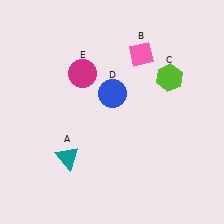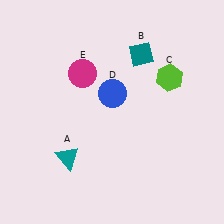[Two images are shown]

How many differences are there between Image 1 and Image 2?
There is 1 difference between the two images.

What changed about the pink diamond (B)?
In Image 1, B is pink. In Image 2, it changed to teal.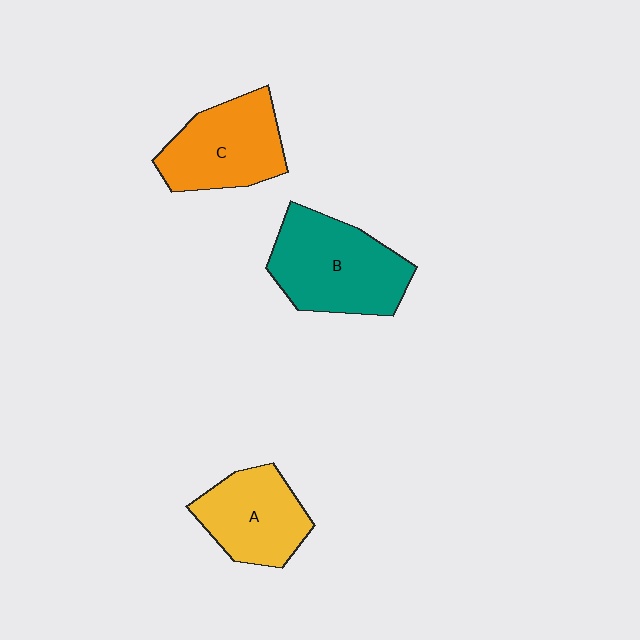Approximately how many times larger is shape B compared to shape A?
Approximately 1.3 times.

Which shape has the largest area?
Shape B (teal).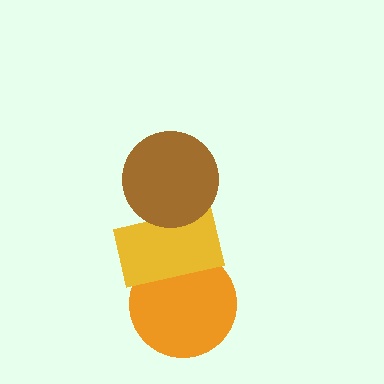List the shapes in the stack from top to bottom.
From top to bottom: the brown circle, the yellow rectangle, the orange circle.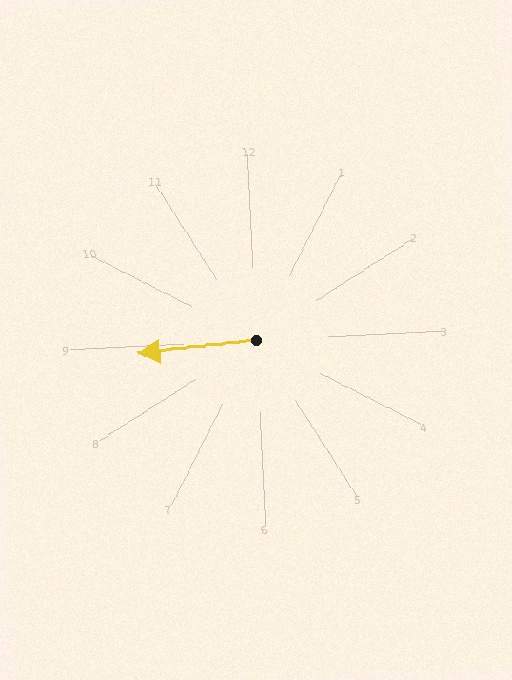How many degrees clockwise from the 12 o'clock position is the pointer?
Approximately 266 degrees.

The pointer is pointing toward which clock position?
Roughly 9 o'clock.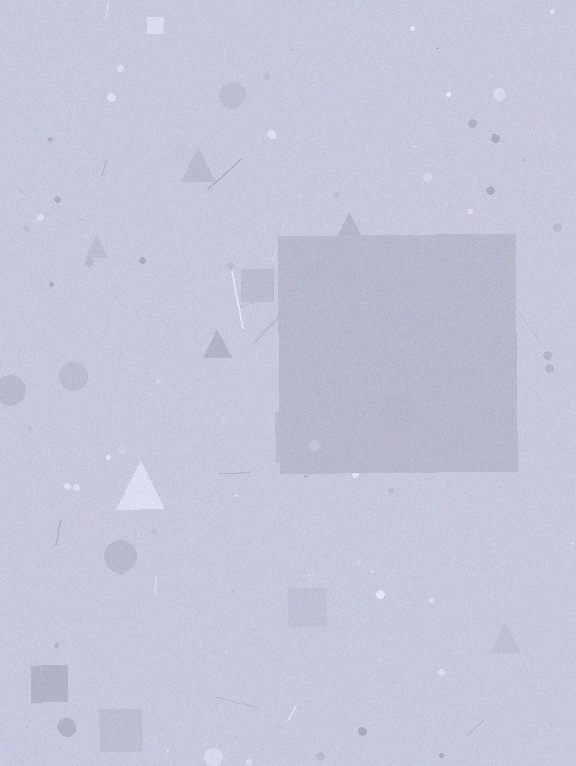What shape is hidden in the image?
A square is hidden in the image.